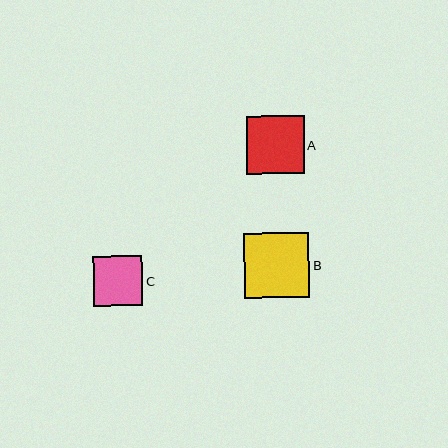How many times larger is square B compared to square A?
Square B is approximately 1.1 times the size of square A.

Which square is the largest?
Square B is the largest with a size of approximately 65 pixels.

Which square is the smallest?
Square C is the smallest with a size of approximately 49 pixels.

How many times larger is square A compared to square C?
Square A is approximately 1.2 times the size of square C.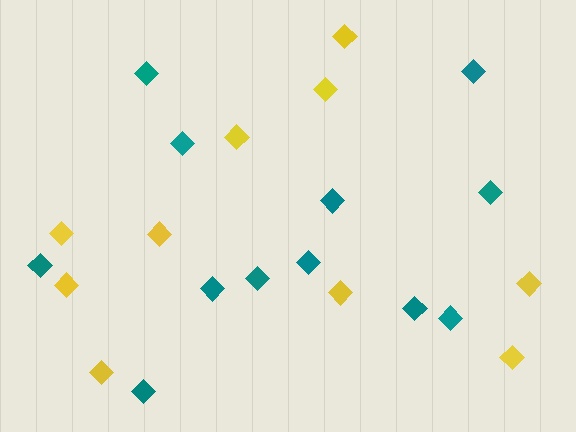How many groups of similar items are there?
There are 2 groups: one group of teal diamonds (12) and one group of yellow diamonds (10).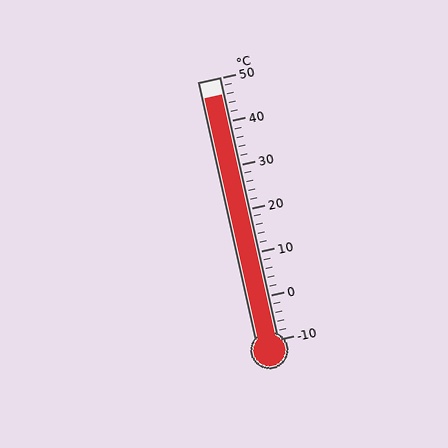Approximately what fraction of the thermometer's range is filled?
The thermometer is filled to approximately 95% of its range.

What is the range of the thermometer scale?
The thermometer scale ranges from -10°C to 50°C.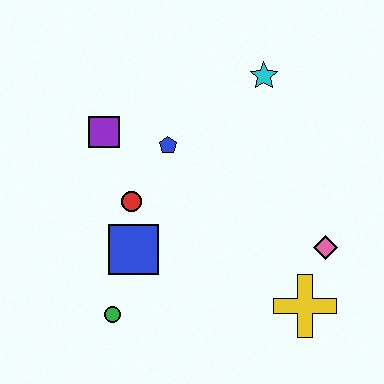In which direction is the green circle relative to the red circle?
The green circle is below the red circle.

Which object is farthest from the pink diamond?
The purple square is farthest from the pink diamond.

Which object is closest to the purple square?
The blue pentagon is closest to the purple square.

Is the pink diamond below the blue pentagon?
Yes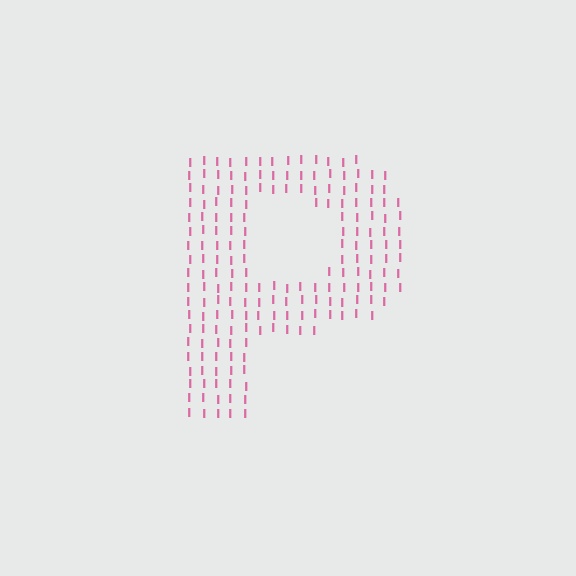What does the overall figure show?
The overall figure shows the letter P.